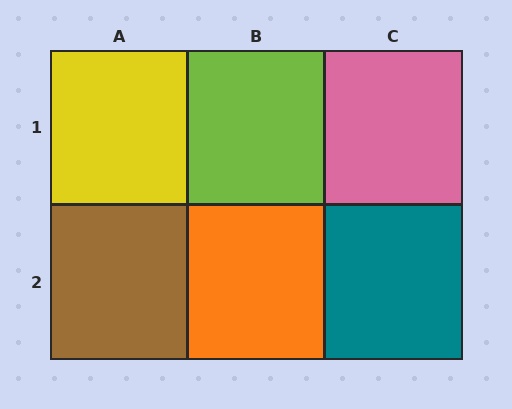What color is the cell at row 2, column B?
Orange.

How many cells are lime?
1 cell is lime.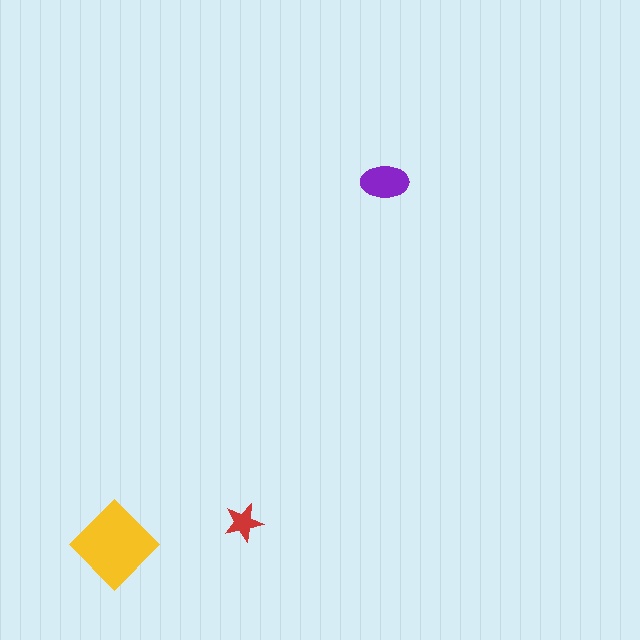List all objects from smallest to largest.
The red star, the purple ellipse, the yellow diamond.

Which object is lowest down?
The yellow diamond is bottommost.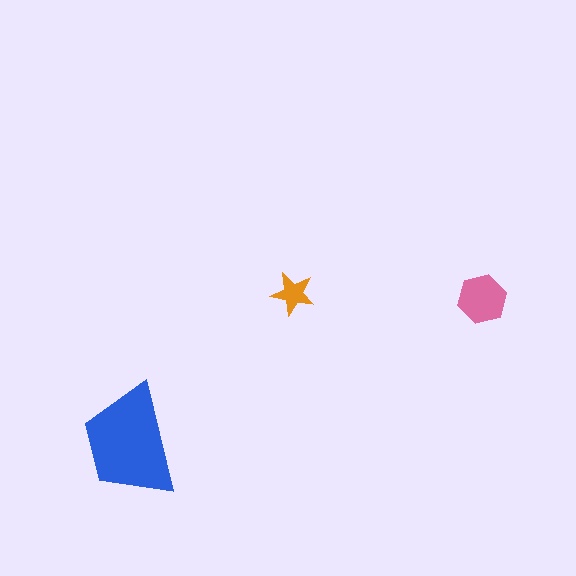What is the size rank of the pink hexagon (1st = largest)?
2nd.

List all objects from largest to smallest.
The blue trapezoid, the pink hexagon, the orange star.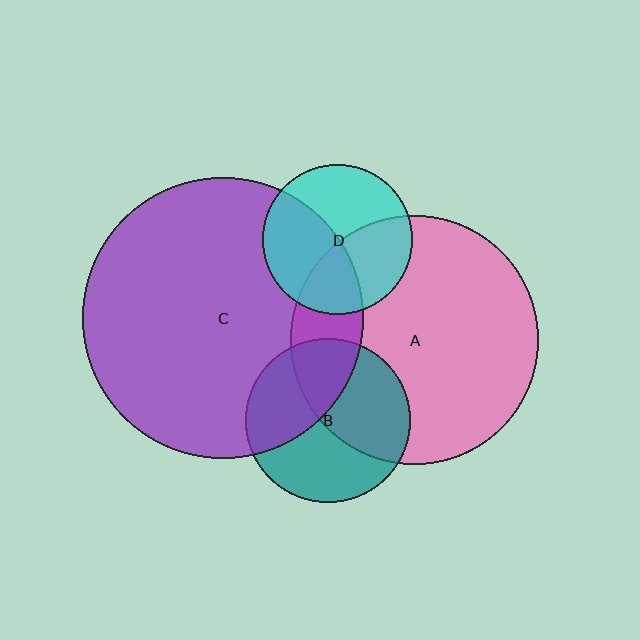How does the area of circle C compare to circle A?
Approximately 1.3 times.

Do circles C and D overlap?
Yes.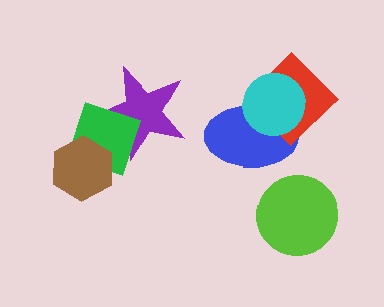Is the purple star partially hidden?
Yes, it is partially covered by another shape.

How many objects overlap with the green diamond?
2 objects overlap with the green diamond.